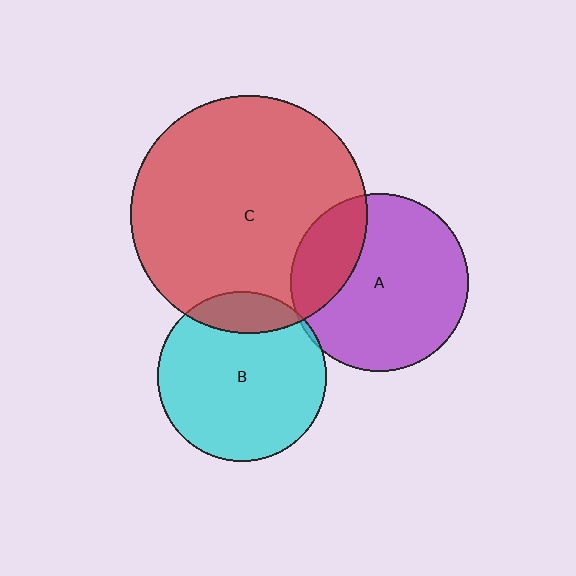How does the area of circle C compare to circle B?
Approximately 2.0 times.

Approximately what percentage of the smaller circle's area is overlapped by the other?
Approximately 15%.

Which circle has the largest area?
Circle C (red).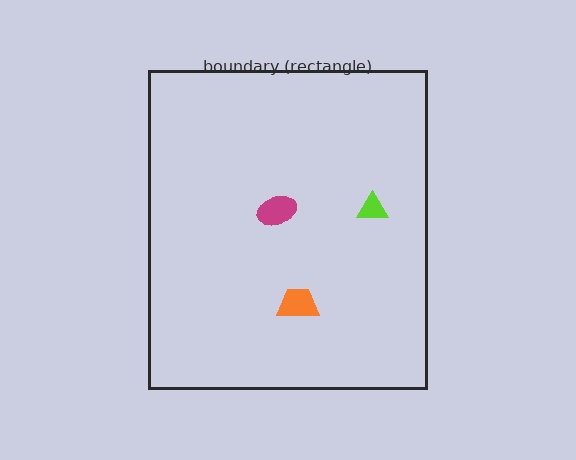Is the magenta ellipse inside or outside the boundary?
Inside.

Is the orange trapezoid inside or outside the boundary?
Inside.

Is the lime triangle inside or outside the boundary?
Inside.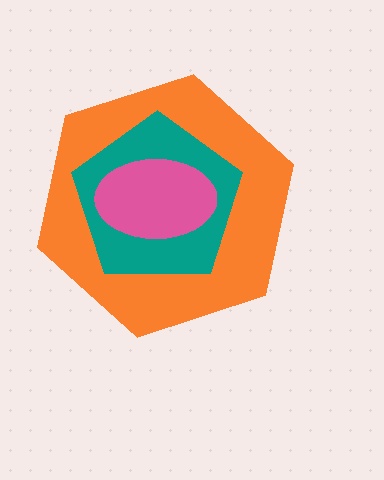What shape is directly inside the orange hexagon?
The teal pentagon.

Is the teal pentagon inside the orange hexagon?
Yes.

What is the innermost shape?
The pink ellipse.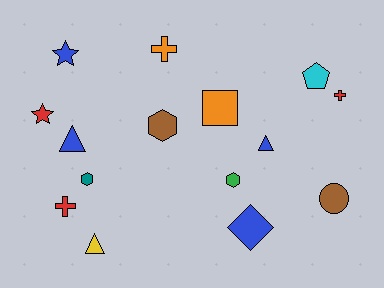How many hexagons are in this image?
There are 3 hexagons.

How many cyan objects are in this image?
There is 1 cyan object.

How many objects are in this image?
There are 15 objects.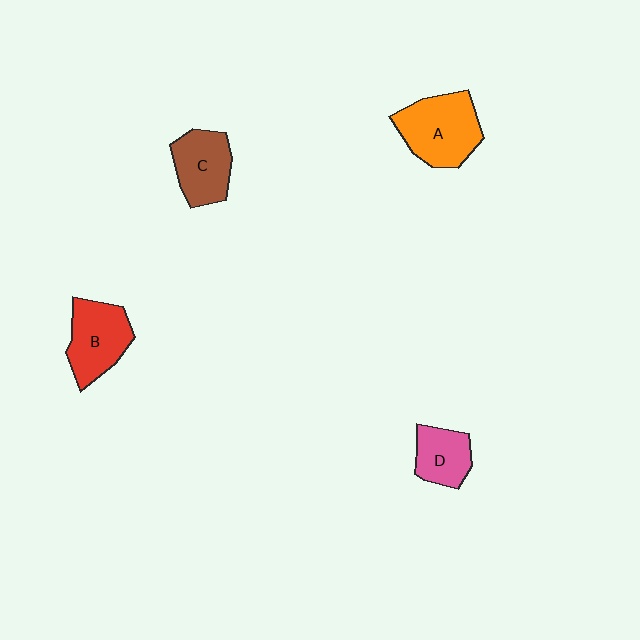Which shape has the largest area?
Shape A (orange).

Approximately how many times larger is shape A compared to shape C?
Approximately 1.3 times.